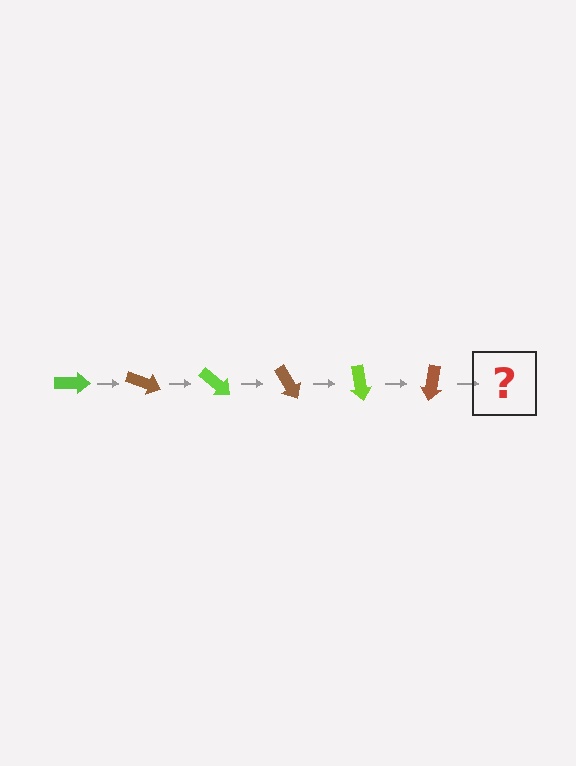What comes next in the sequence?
The next element should be a lime arrow, rotated 120 degrees from the start.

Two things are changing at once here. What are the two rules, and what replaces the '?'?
The two rules are that it rotates 20 degrees each step and the color cycles through lime and brown. The '?' should be a lime arrow, rotated 120 degrees from the start.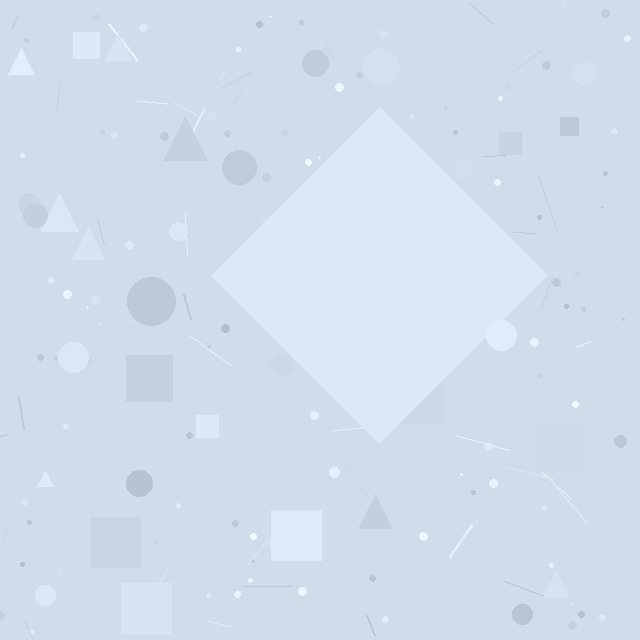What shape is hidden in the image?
A diamond is hidden in the image.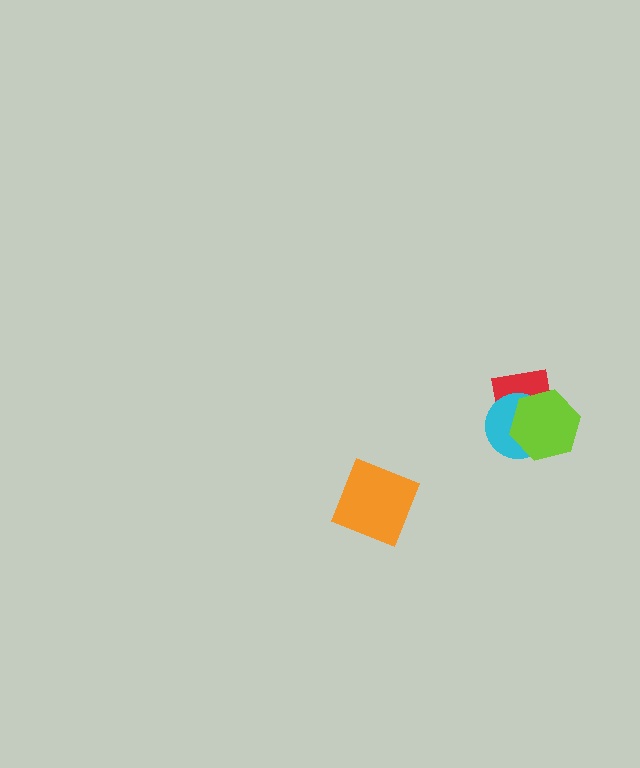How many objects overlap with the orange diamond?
0 objects overlap with the orange diamond.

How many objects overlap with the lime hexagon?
2 objects overlap with the lime hexagon.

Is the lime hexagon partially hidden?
No, no other shape covers it.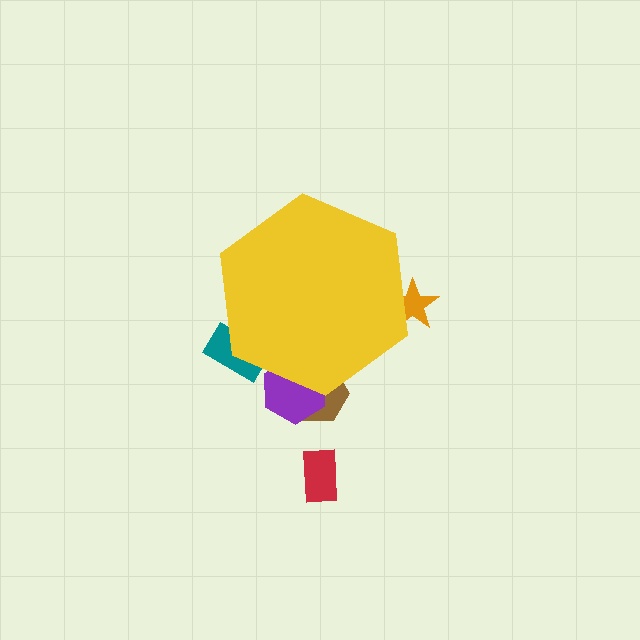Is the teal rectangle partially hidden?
Yes, the teal rectangle is partially hidden behind the yellow hexagon.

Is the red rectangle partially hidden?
No, the red rectangle is fully visible.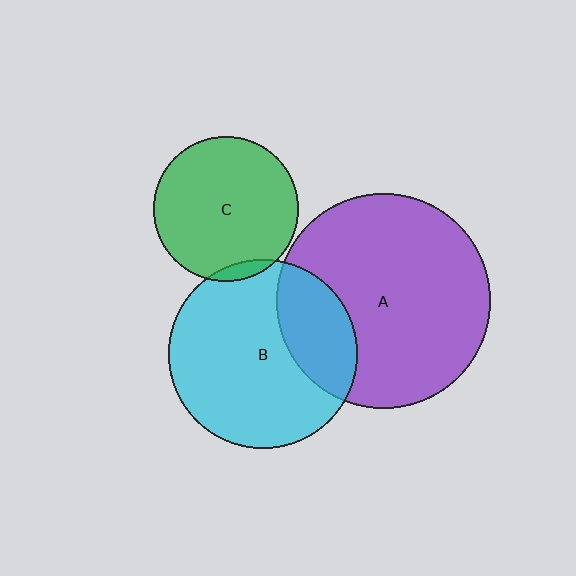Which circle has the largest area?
Circle A (purple).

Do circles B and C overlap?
Yes.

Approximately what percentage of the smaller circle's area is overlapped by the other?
Approximately 5%.